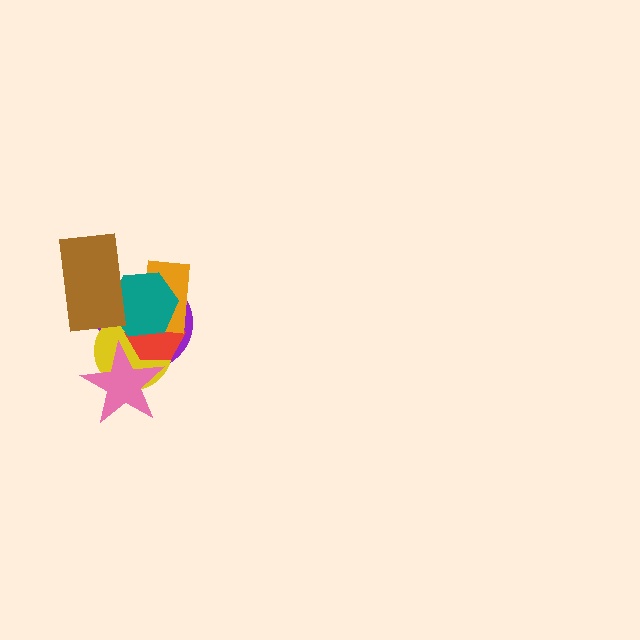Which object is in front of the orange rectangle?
The teal hexagon is in front of the orange rectangle.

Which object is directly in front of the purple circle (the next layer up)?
The yellow circle is directly in front of the purple circle.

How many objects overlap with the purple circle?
6 objects overlap with the purple circle.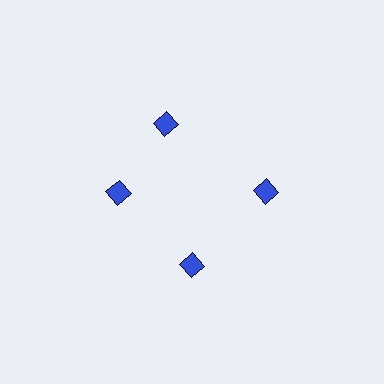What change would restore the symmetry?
The symmetry would be restored by rotating it back into even spacing with its neighbors so that all 4 diamonds sit at equal angles and equal distance from the center.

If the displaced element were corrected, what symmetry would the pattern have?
It would have 4-fold rotational symmetry — the pattern would map onto itself every 90 degrees.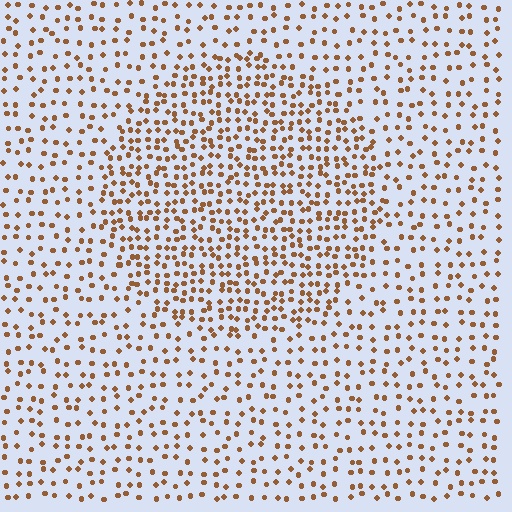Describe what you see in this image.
The image contains small brown elements arranged at two different densities. A circle-shaped region is visible where the elements are more densely packed than the surrounding area.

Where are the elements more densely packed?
The elements are more densely packed inside the circle boundary.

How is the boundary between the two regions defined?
The boundary is defined by a change in element density (approximately 1.9x ratio). All elements are the same color, size, and shape.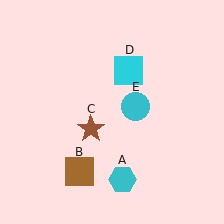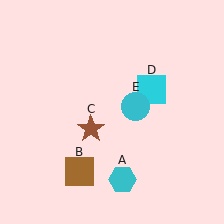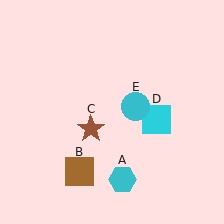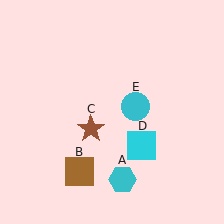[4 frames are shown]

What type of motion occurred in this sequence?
The cyan square (object D) rotated clockwise around the center of the scene.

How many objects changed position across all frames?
1 object changed position: cyan square (object D).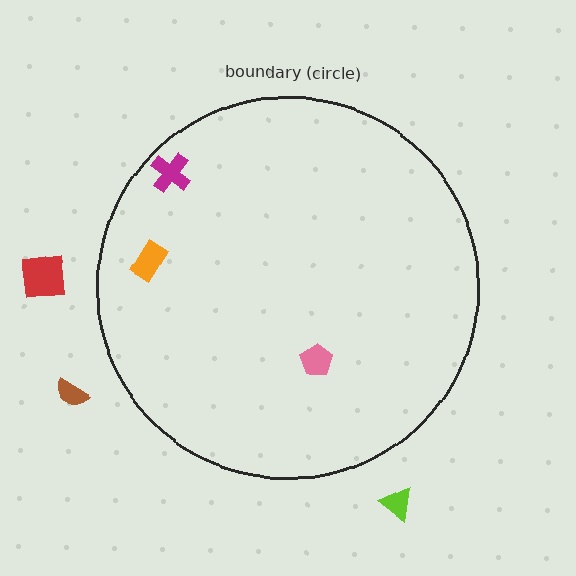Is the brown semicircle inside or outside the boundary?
Outside.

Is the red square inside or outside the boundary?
Outside.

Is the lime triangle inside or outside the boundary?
Outside.